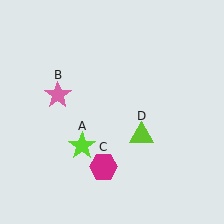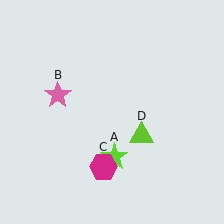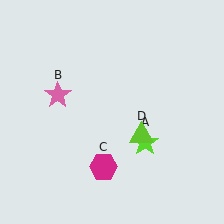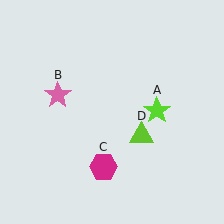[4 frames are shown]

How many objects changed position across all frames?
1 object changed position: lime star (object A).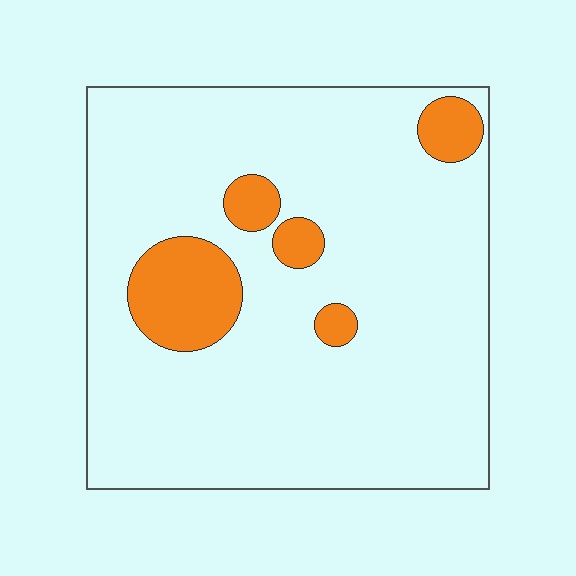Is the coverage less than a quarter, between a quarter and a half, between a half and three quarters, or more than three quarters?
Less than a quarter.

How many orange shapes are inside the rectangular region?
5.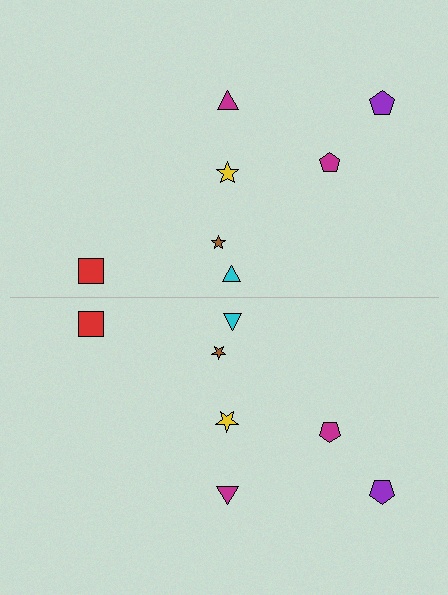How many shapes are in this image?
There are 14 shapes in this image.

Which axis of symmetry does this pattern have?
The pattern has a horizontal axis of symmetry running through the center of the image.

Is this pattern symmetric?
Yes, this pattern has bilateral (reflection) symmetry.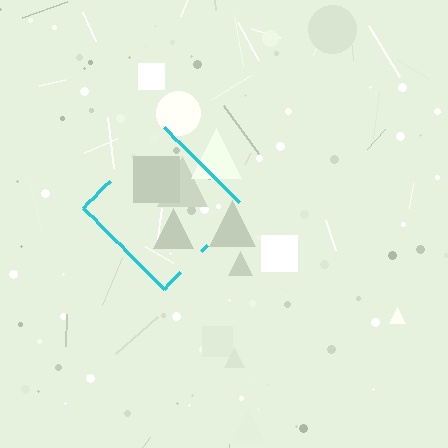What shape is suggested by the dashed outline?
The dashed outline suggests a diamond.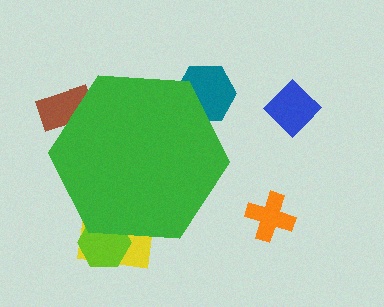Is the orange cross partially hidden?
No, the orange cross is fully visible.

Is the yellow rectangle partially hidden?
Yes, the yellow rectangle is partially hidden behind the green hexagon.